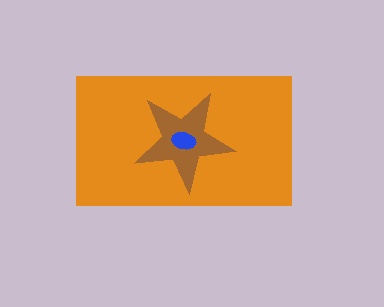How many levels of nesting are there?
3.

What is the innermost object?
The blue ellipse.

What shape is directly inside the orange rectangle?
The brown star.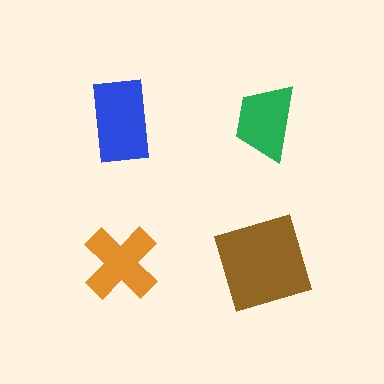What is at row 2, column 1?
An orange cross.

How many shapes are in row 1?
2 shapes.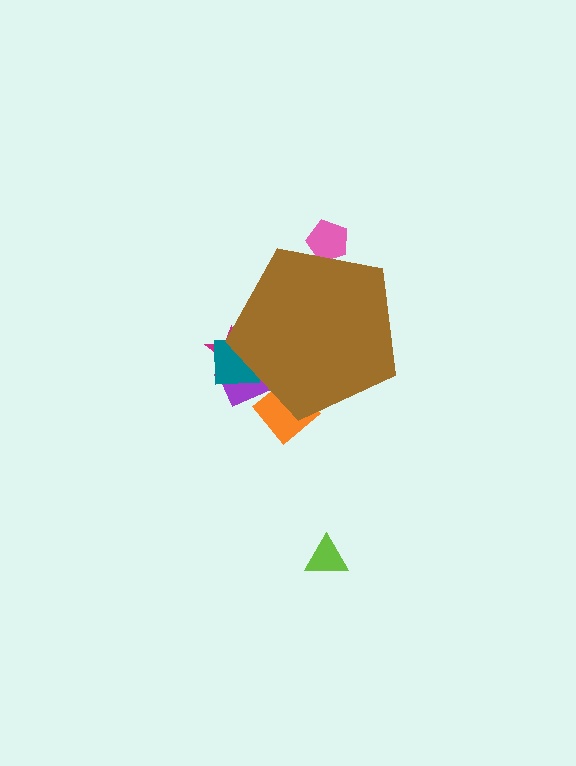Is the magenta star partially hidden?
Yes, the magenta star is partially hidden behind the brown pentagon.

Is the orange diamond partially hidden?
Yes, the orange diamond is partially hidden behind the brown pentagon.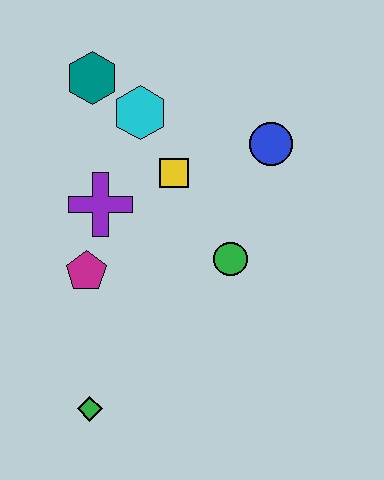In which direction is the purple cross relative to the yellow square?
The purple cross is to the left of the yellow square.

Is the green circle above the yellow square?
No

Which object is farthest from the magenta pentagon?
The blue circle is farthest from the magenta pentagon.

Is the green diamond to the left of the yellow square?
Yes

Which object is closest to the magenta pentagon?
The purple cross is closest to the magenta pentagon.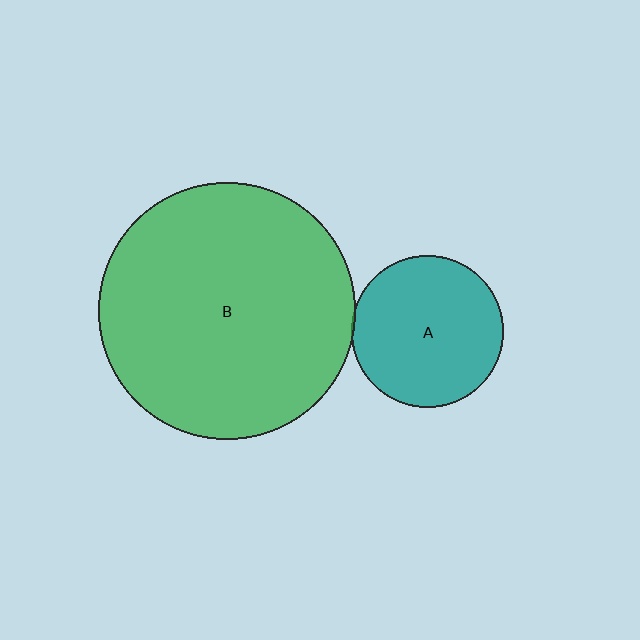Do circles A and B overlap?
Yes.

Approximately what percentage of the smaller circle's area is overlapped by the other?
Approximately 5%.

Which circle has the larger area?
Circle B (green).